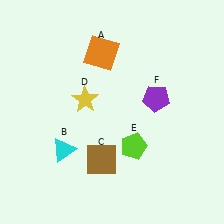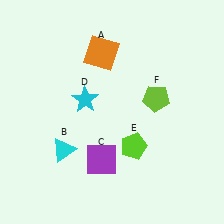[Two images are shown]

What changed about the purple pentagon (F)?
In Image 1, F is purple. In Image 2, it changed to lime.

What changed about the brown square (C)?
In Image 1, C is brown. In Image 2, it changed to purple.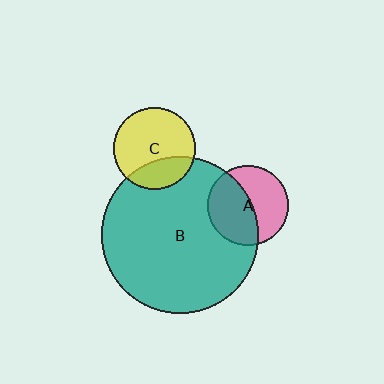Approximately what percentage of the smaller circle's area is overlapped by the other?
Approximately 25%.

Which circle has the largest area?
Circle B (teal).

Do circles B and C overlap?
Yes.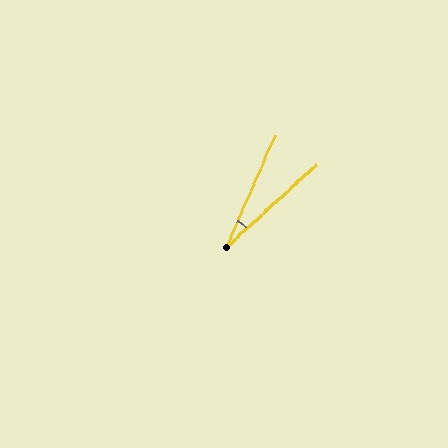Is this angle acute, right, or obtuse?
It is acute.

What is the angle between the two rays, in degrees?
Approximately 24 degrees.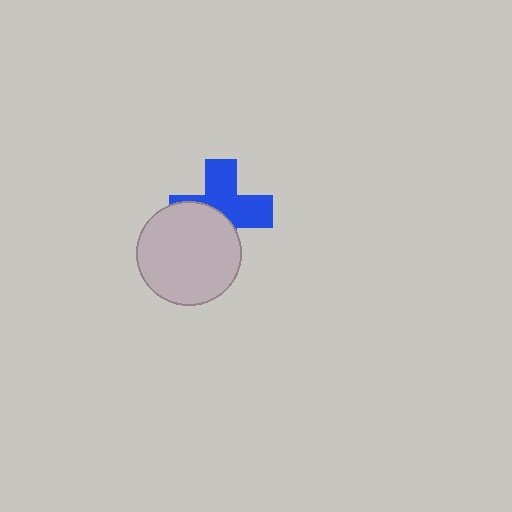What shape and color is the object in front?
The object in front is a light gray circle.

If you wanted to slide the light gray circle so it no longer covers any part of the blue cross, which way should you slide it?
Slide it toward the lower-left — that is the most direct way to separate the two shapes.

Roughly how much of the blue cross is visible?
About half of it is visible (roughly 56%).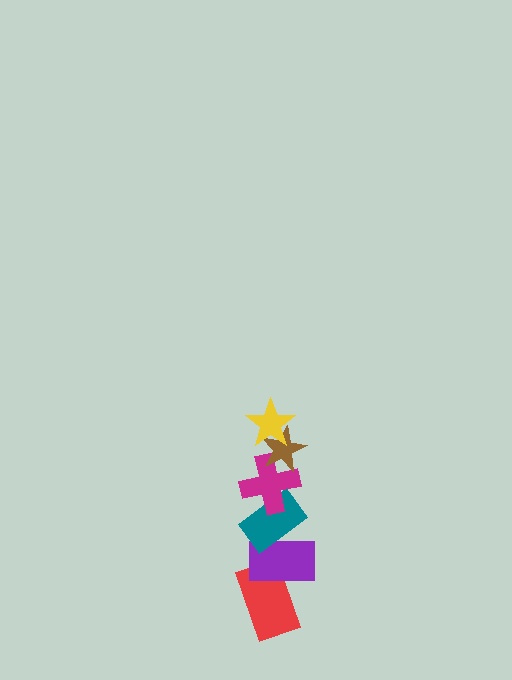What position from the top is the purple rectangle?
The purple rectangle is 5th from the top.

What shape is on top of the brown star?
The yellow star is on top of the brown star.